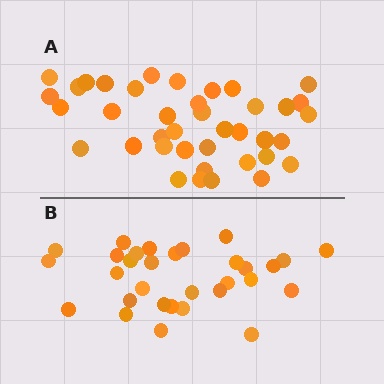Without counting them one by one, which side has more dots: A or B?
Region A (the top region) has more dots.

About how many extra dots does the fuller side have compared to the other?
Region A has roughly 8 or so more dots than region B.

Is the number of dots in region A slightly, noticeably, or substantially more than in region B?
Region A has noticeably more, but not dramatically so. The ratio is roughly 1.3 to 1.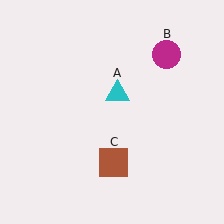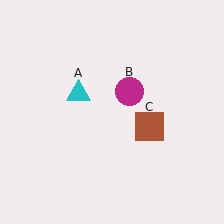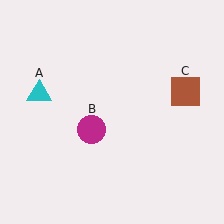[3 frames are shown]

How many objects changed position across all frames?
3 objects changed position: cyan triangle (object A), magenta circle (object B), brown square (object C).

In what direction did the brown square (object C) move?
The brown square (object C) moved up and to the right.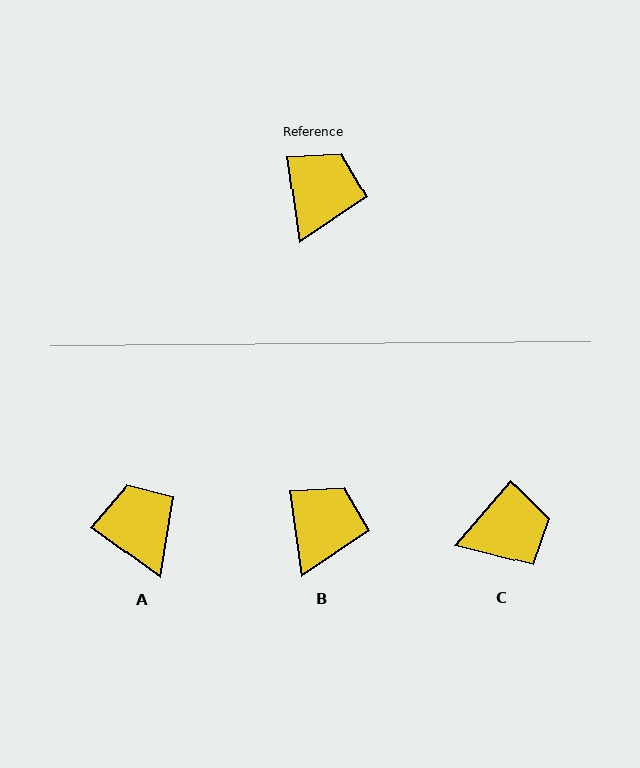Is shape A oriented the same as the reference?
No, it is off by about 46 degrees.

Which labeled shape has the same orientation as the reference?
B.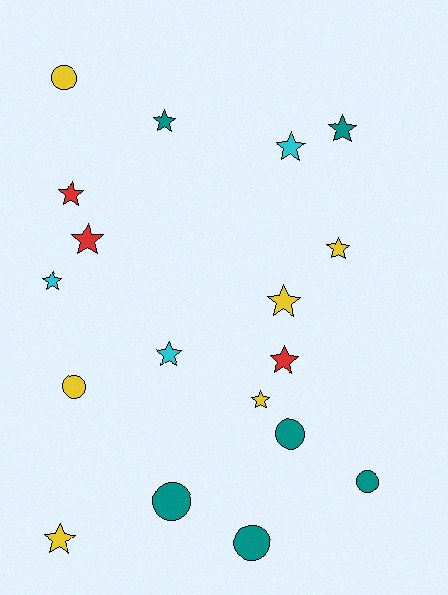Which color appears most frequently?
Yellow, with 6 objects.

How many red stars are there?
There are 3 red stars.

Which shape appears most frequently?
Star, with 12 objects.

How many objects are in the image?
There are 18 objects.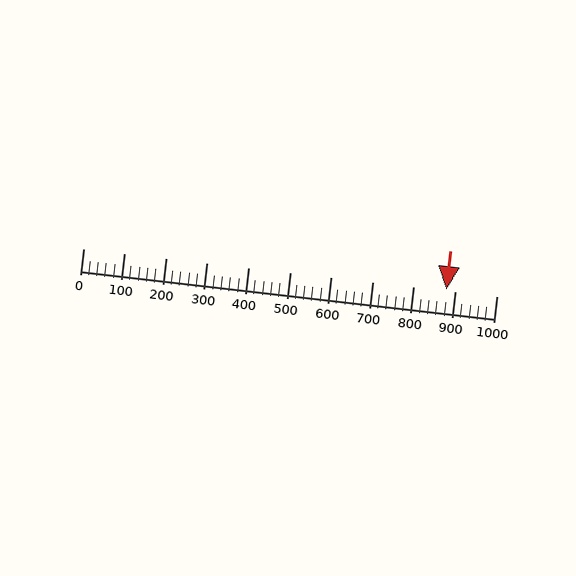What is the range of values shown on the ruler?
The ruler shows values from 0 to 1000.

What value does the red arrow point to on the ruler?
The red arrow points to approximately 879.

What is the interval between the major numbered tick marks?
The major tick marks are spaced 100 units apart.